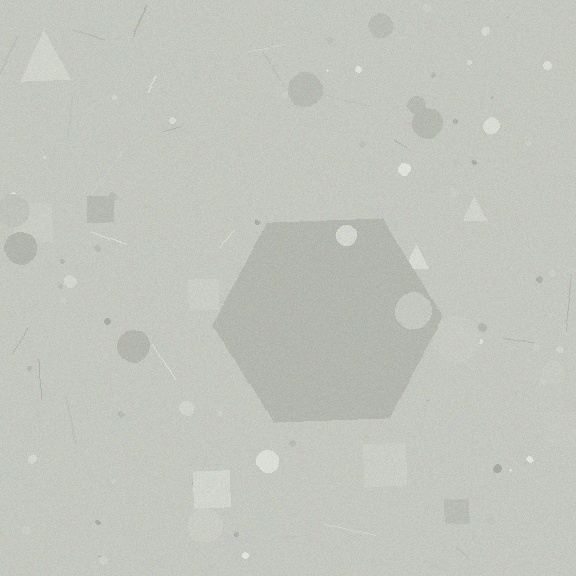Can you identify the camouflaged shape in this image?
The camouflaged shape is a hexagon.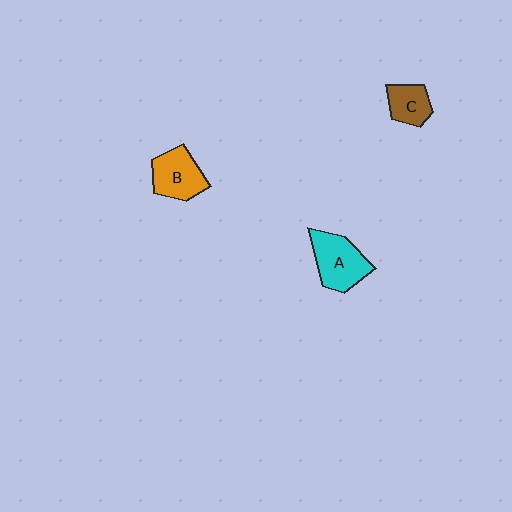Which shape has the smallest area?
Shape C (brown).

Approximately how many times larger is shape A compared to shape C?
Approximately 1.7 times.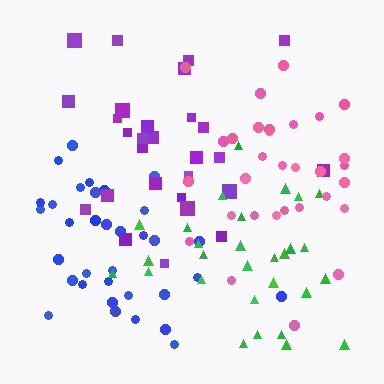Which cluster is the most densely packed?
Blue.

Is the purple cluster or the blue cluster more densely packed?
Blue.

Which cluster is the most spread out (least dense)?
Purple.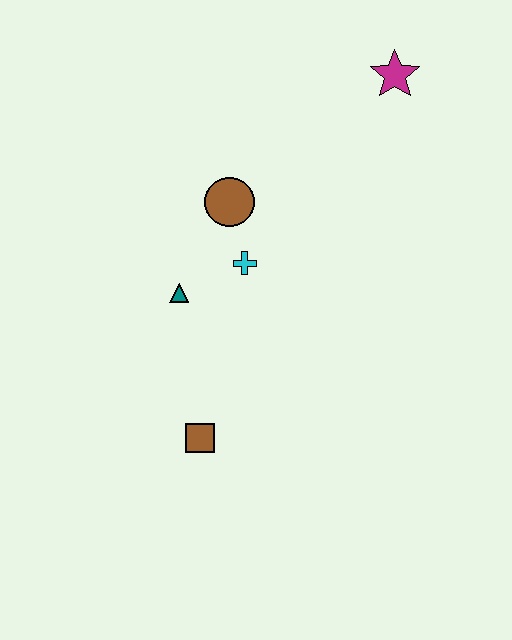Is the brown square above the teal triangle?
No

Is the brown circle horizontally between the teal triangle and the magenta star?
Yes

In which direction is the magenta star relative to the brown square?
The magenta star is above the brown square.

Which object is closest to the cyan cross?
The brown circle is closest to the cyan cross.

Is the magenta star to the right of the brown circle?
Yes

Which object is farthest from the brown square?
The magenta star is farthest from the brown square.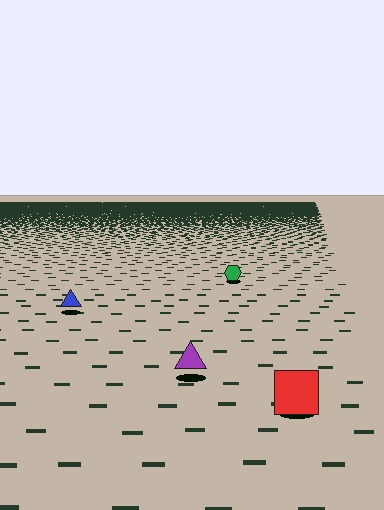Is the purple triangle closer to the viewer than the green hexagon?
Yes. The purple triangle is closer — you can tell from the texture gradient: the ground texture is coarser near it.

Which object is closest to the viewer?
The red square is closest. The texture marks near it are larger and more spread out.